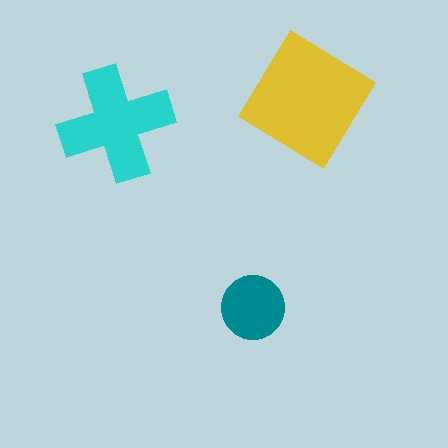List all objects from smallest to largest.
The teal circle, the cyan cross, the yellow diamond.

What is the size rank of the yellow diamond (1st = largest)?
1st.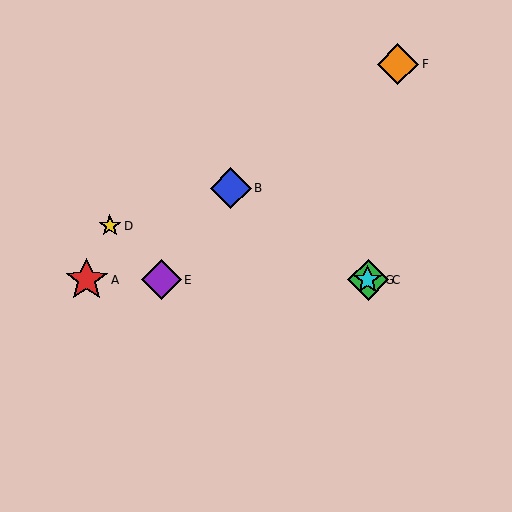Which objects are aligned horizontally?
Objects A, C, E, G are aligned horizontally.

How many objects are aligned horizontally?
4 objects (A, C, E, G) are aligned horizontally.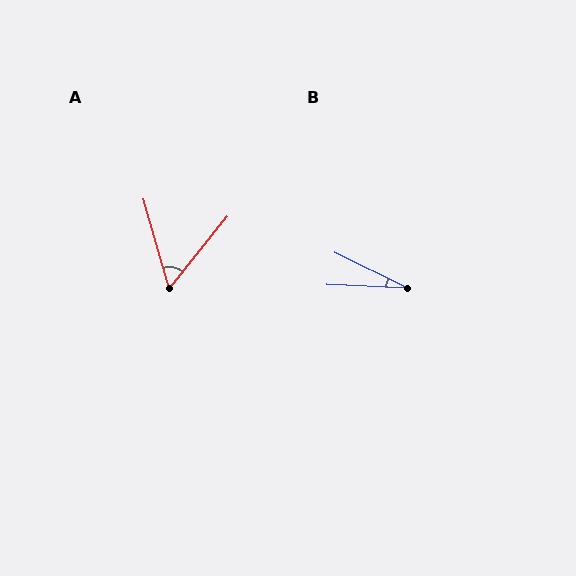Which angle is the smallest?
B, at approximately 24 degrees.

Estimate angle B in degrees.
Approximately 24 degrees.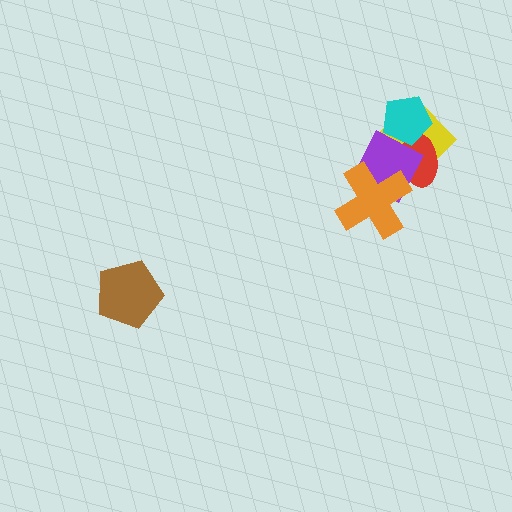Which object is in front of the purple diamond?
The orange cross is in front of the purple diamond.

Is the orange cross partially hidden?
No, no other shape covers it.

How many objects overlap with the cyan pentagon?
3 objects overlap with the cyan pentagon.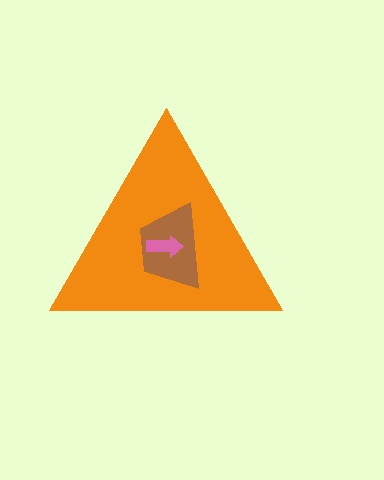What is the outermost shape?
The orange triangle.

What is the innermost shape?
The pink arrow.